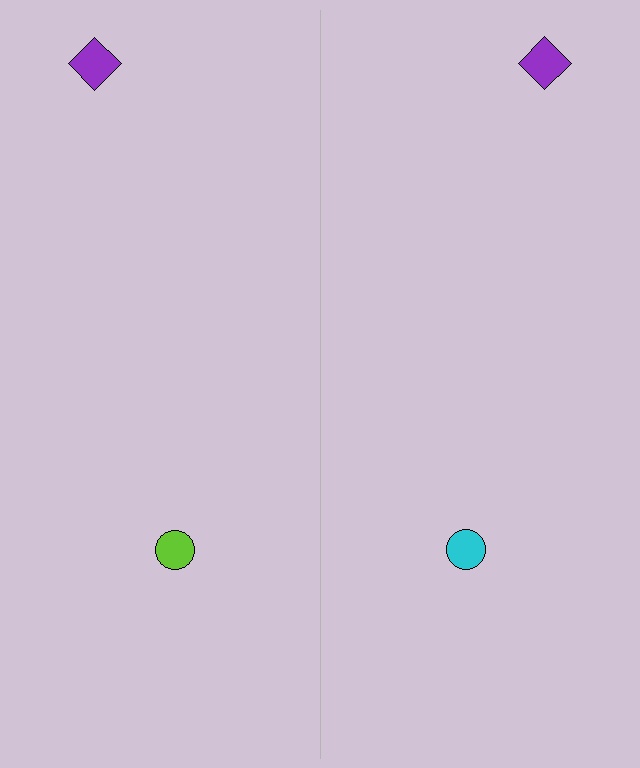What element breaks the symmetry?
The cyan circle on the right side breaks the symmetry — its mirror counterpart is lime.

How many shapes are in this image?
There are 4 shapes in this image.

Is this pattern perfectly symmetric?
No, the pattern is not perfectly symmetric. The cyan circle on the right side breaks the symmetry — its mirror counterpart is lime.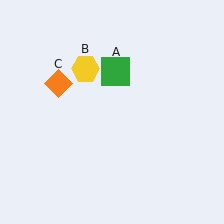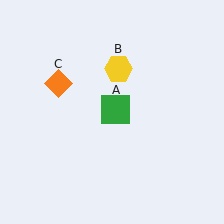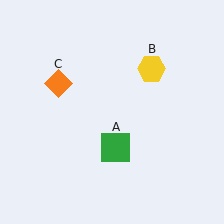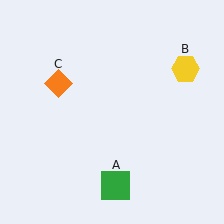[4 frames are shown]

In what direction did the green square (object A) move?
The green square (object A) moved down.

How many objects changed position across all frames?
2 objects changed position: green square (object A), yellow hexagon (object B).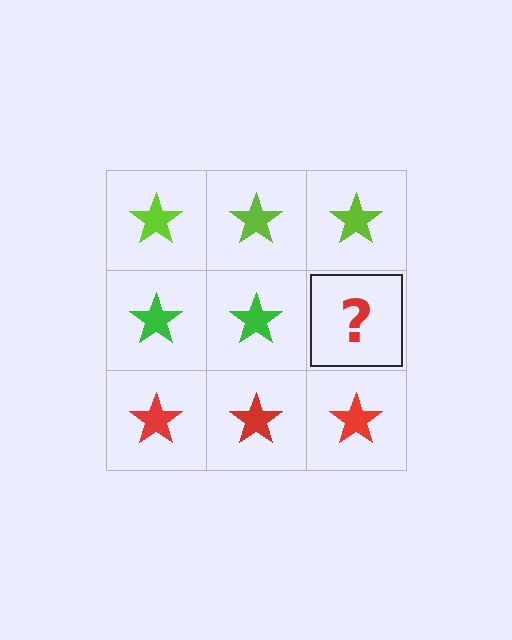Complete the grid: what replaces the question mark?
The question mark should be replaced with a green star.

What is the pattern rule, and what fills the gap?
The rule is that each row has a consistent color. The gap should be filled with a green star.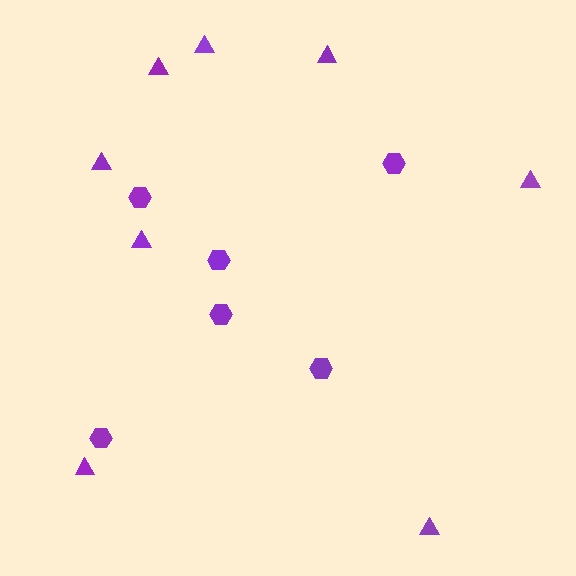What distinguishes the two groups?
There are 2 groups: one group of triangles (8) and one group of hexagons (6).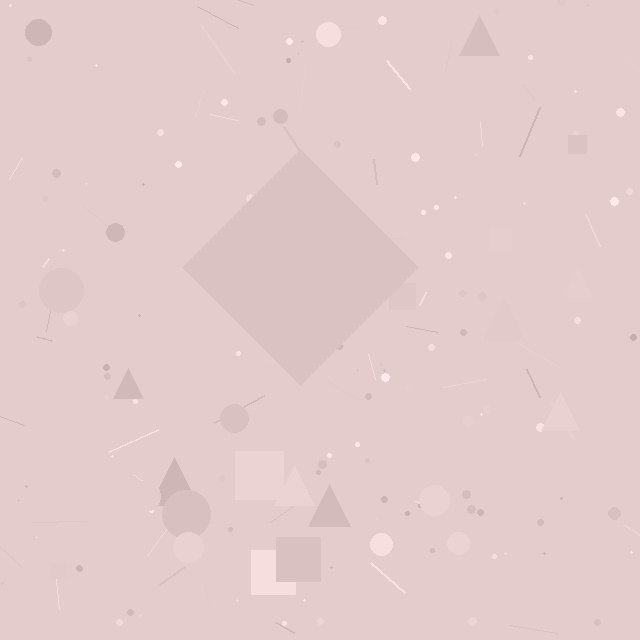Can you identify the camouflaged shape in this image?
The camouflaged shape is a diamond.